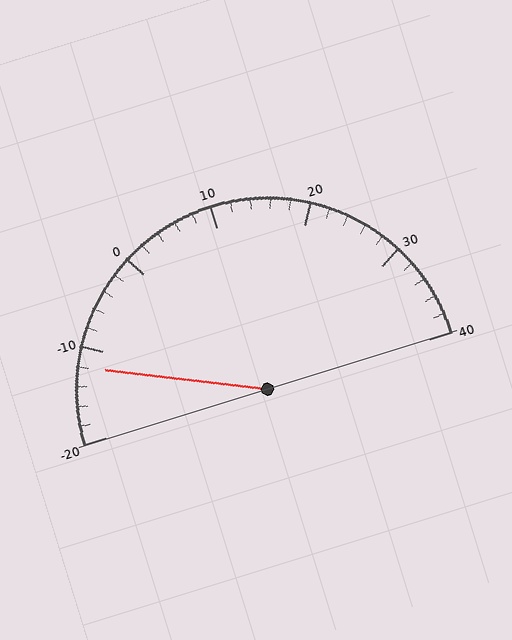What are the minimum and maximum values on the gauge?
The gauge ranges from -20 to 40.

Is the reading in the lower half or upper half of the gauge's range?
The reading is in the lower half of the range (-20 to 40).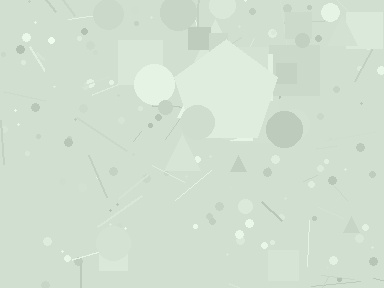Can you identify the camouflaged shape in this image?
The camouflaged shape is a pentagon.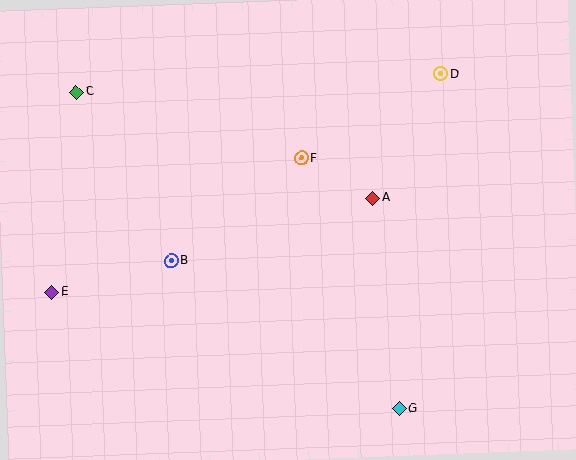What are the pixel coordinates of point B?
Point B is at (171, 260).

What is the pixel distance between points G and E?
The distance between G and E is 366 pixels.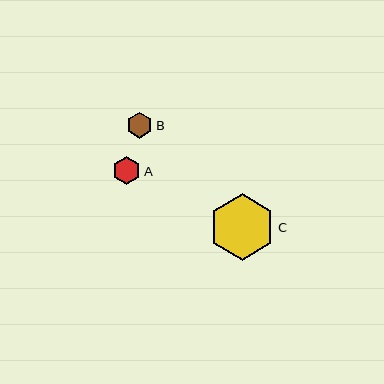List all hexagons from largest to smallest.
From largest to smallest: C, A, B.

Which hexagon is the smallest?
Hexagon B is the smallest with a size of approximately 26 pixels.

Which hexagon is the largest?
Hexagon C is the largest with a size of approximately 67 pixels.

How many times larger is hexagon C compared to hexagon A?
Hexagon C is approximately 2.4 times the size of hexagon A.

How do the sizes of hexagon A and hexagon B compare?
Hexagon A and hexagon B are approximately the same size.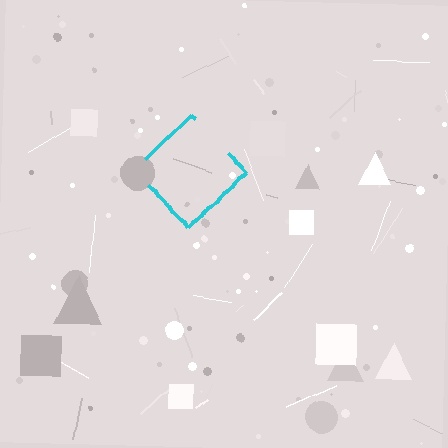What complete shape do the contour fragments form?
The contour fragments form a diamond.